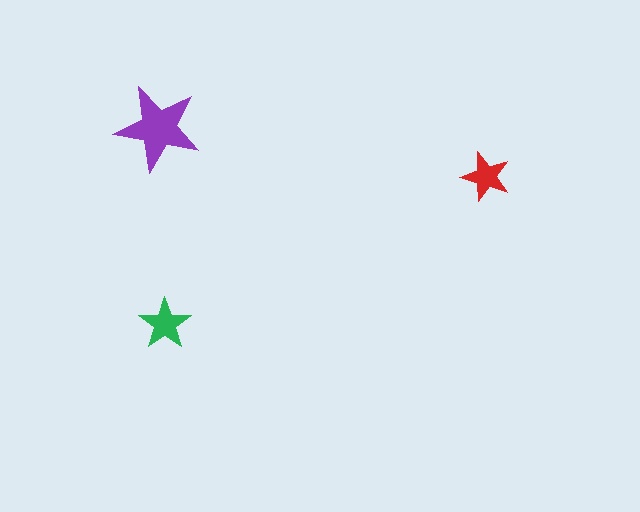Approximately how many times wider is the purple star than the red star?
About 1.5 times wider.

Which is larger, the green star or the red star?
The green one.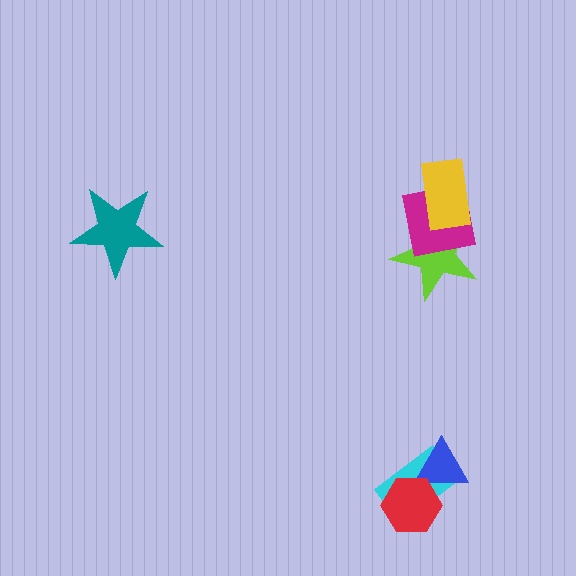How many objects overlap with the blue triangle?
2 objects overlap with the blue triangle.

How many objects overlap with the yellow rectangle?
2 objects overlap with the yellow rectangle.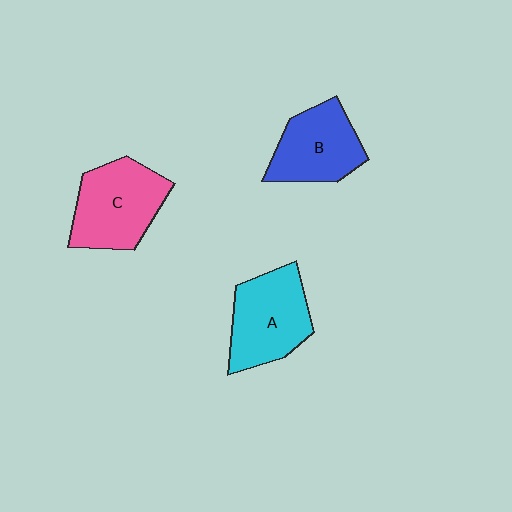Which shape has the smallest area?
Shape B (blue).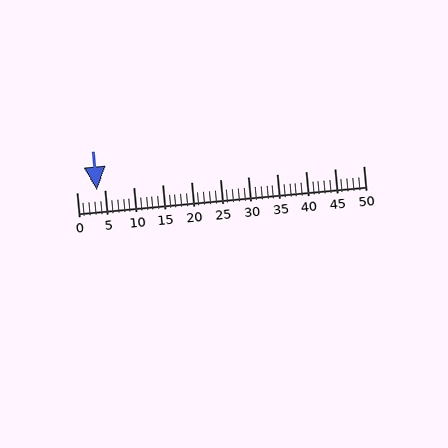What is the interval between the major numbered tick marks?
The major tick marks are spaced 5 units apart.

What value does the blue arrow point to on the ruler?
The blue arrow points to approximately 4.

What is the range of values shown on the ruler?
The ruler shows values from 0 to 50.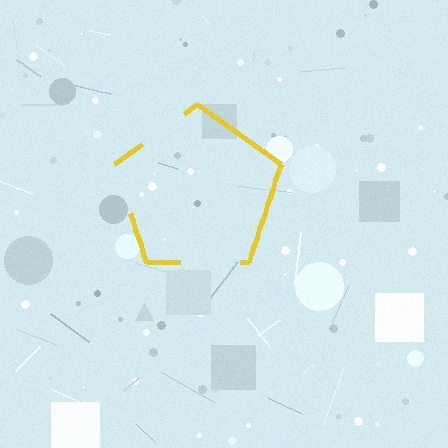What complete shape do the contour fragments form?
The contour fragments form a pentagon.